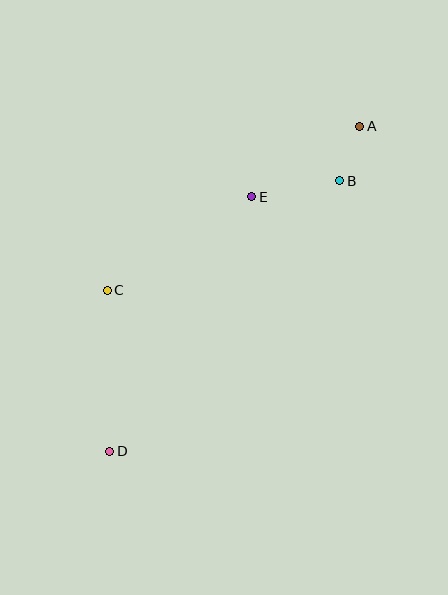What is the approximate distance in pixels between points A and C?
The distance between A and C is approximately 301 pixels.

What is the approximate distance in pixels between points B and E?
The distance between B and E is approximately 89 pixels.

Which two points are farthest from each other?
Points A and D are farthest from each other.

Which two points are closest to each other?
Points A and B are closest to each other.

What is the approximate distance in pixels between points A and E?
The distance between A and E is approximately 129 pixels.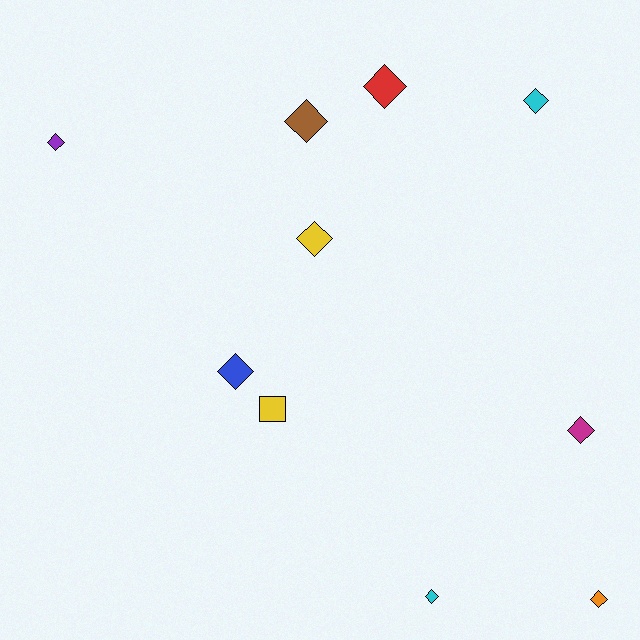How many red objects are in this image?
There is 1 red object.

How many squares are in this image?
There is 1 square.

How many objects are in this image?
There are 10 objects.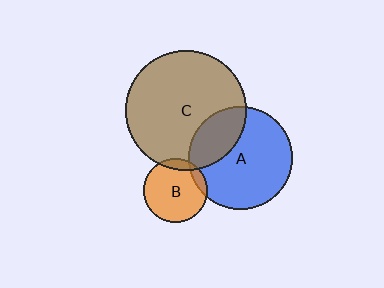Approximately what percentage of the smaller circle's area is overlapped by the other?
Approximately 30%.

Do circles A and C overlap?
Yes.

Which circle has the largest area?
Circle C (brown).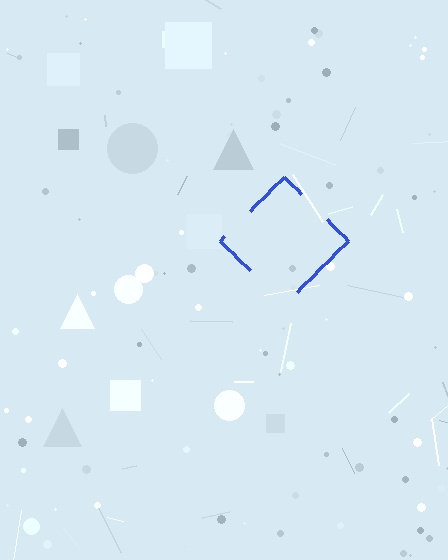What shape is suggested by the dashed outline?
The dashed outline suggests a diamond.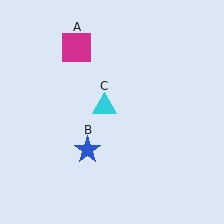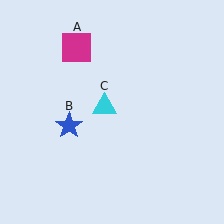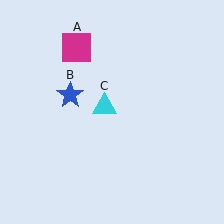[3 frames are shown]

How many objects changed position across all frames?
1 object changed position: blue star (object B).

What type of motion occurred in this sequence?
The blue star (object B) rotated clockwise around the center of the scene.